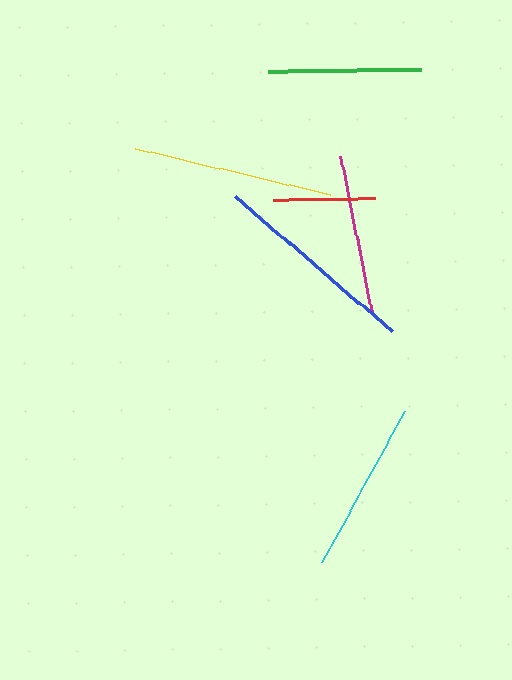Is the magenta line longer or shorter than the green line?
The magenta line is longer than the green line.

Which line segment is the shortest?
The red line is the shortest at approximately 101 pixels.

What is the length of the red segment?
The red segment is approximately 101 pixels long.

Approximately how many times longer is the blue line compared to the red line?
The blue line is approximately 2.0 times the length of the red line.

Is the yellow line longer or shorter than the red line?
The yellow line is longer than the red line.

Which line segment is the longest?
The blue line is the longest at approximately 207 pixels.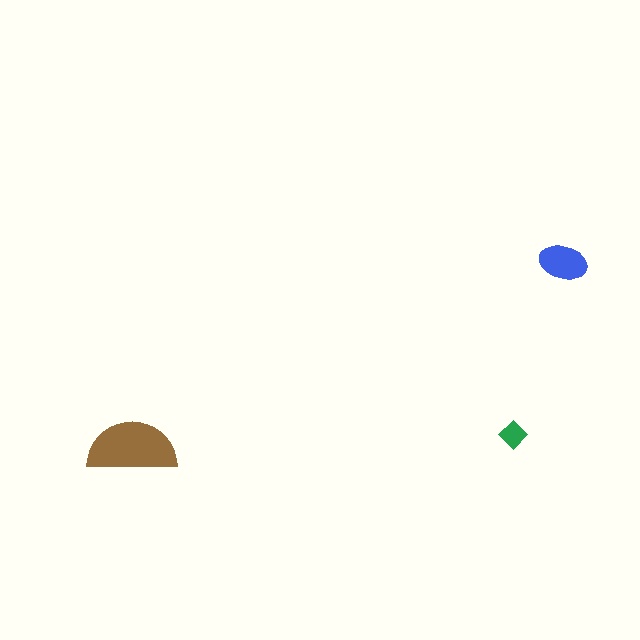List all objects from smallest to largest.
The green diamond, the blue ellipse, the brown semicircle.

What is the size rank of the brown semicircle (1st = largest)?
1st.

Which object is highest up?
The blue ellipse is topmost.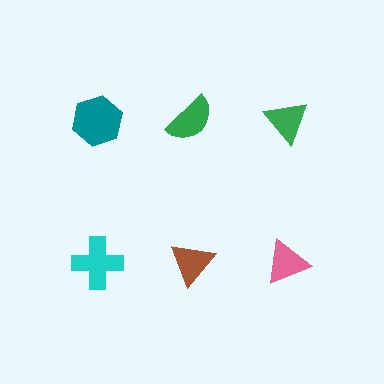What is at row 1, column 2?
A green semicircle.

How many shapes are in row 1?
3 shapes.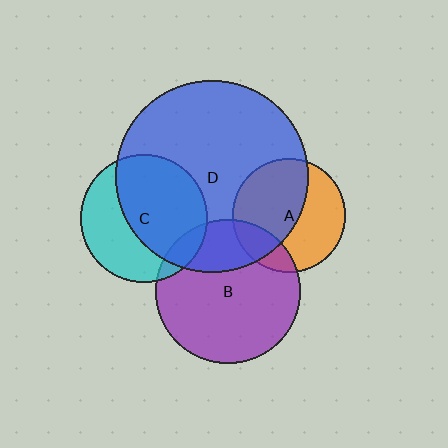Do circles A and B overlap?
Yes.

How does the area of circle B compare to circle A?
Approximately 1.6 times.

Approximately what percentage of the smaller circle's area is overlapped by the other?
Approximately 20%.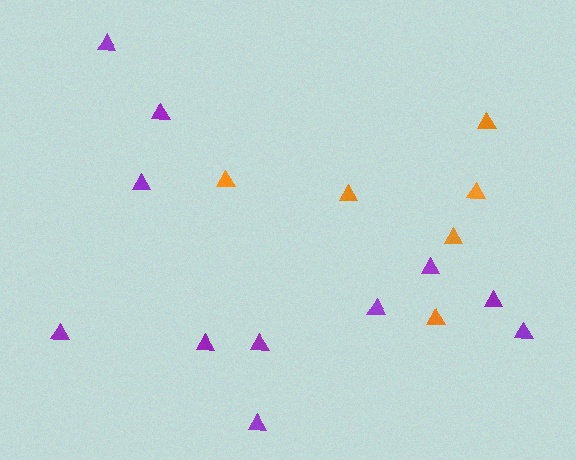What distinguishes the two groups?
There are 2 groups: one group of purple triangles (11) and one group of orange triangles (6).